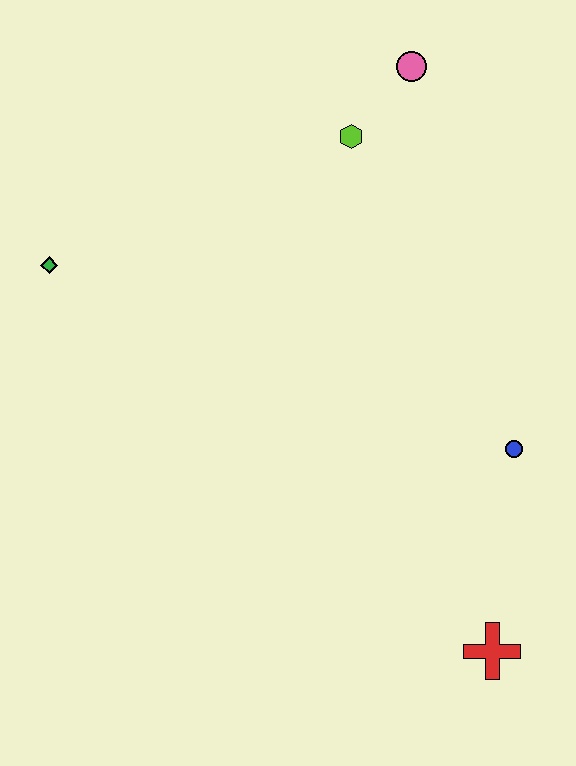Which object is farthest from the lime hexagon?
The red cross is farthest from the lime hexagon.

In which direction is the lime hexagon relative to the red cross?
The lime hexagon is above the red cross.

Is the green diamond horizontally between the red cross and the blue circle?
No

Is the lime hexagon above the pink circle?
No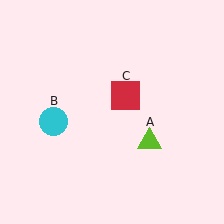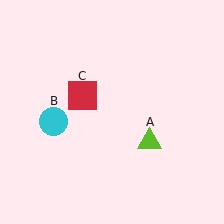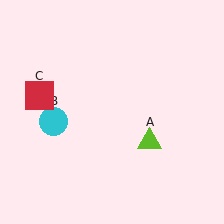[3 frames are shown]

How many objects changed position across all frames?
1 object changed position: red square (object C).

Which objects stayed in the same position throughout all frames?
Lime triangle (object A) and cyan circle (object B) remained stationary.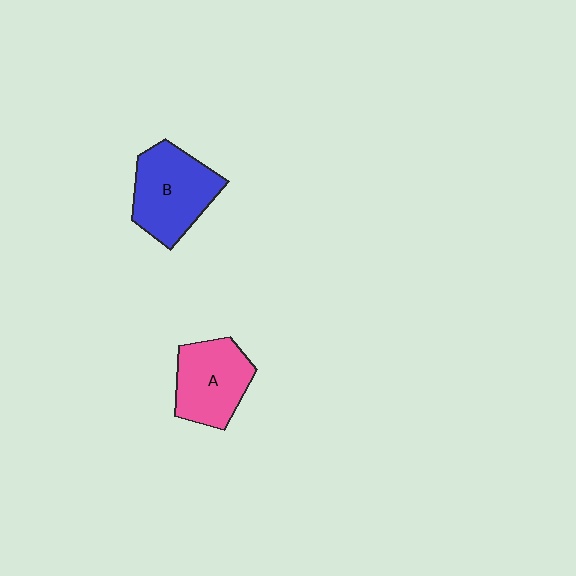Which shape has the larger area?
Shape B (blue).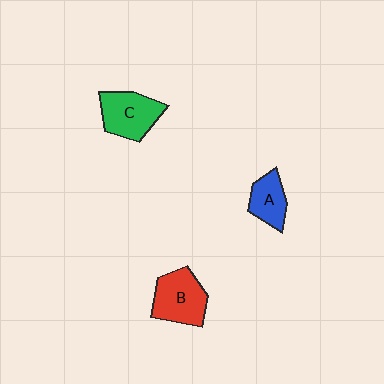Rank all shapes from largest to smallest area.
From largest to smallest: B (red), C (green), A (blue).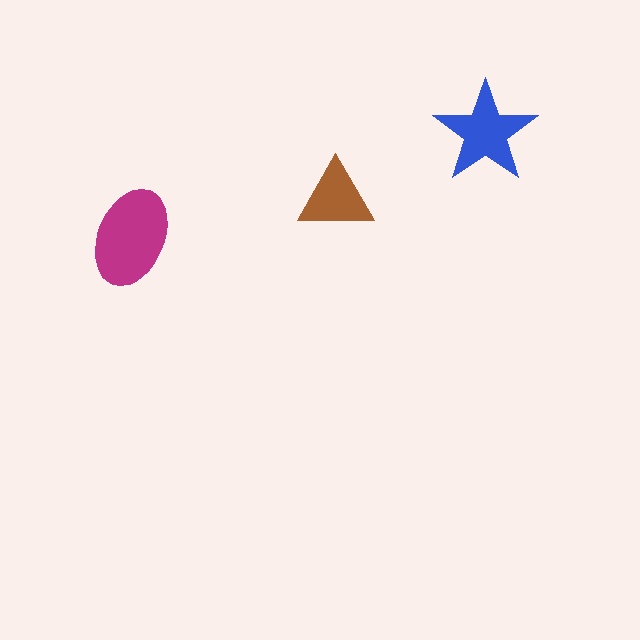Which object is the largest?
The magenta ellipse.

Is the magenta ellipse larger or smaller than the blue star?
Larger.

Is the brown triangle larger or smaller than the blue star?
Smaller.